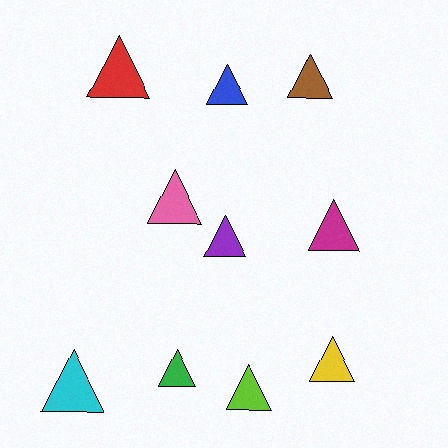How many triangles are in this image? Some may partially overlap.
There are 10 triangles.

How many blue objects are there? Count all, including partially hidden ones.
There is 1 blue object.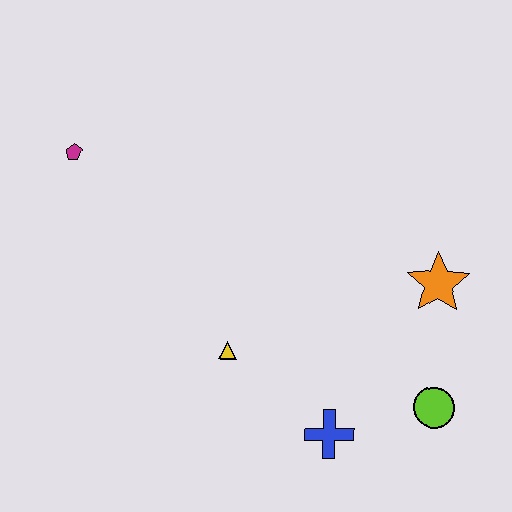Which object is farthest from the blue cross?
The magenta pentagon is farthest from the blue cross.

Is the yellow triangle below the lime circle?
No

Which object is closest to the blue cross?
The lime circle is closest to the blue cross.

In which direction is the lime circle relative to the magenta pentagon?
The lime circle is to the right of the magenta pentagon.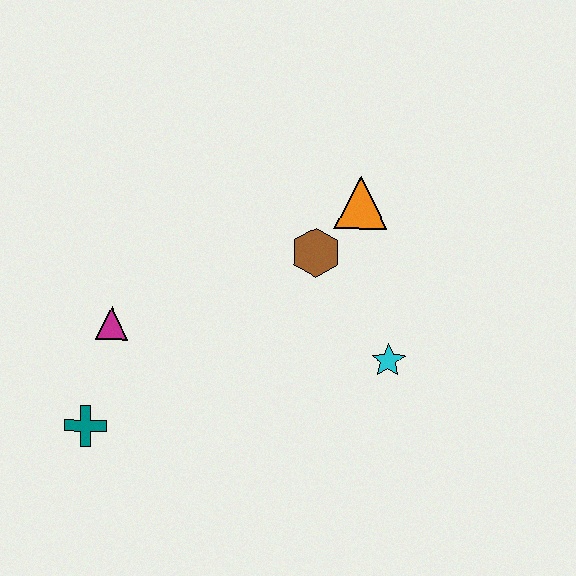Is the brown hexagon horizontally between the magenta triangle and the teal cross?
No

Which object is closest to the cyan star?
The brown hexagon is closest to the cyan star.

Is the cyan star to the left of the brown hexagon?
No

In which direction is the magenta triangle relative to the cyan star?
The magenta triangle is to the left of the cyan star.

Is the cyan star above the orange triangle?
No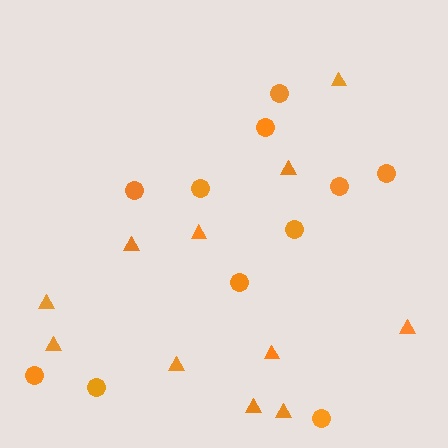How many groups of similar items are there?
There are 2 groups: one group of circles (11) and one group of triangles (11).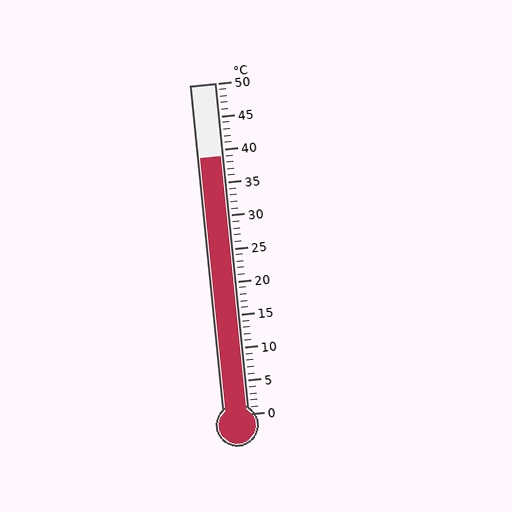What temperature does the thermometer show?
The thermometer shows approximately 39°C.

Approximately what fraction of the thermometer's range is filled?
The thermometer is filled to approximately 80% of its range.